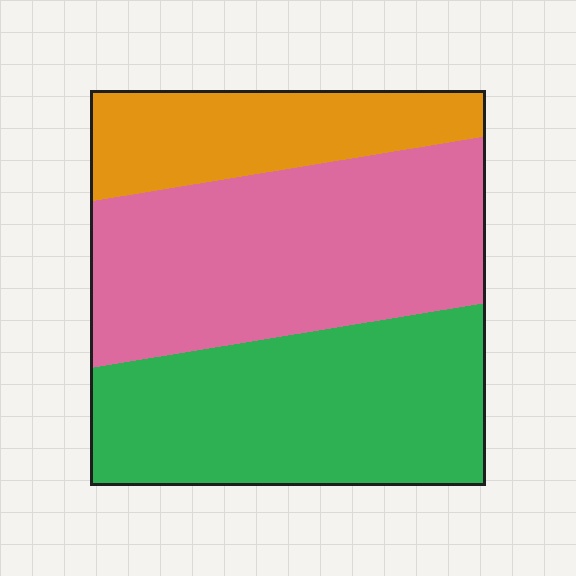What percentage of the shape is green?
Green takes up about three eighths (3/8) of the shape.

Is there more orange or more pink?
Pink.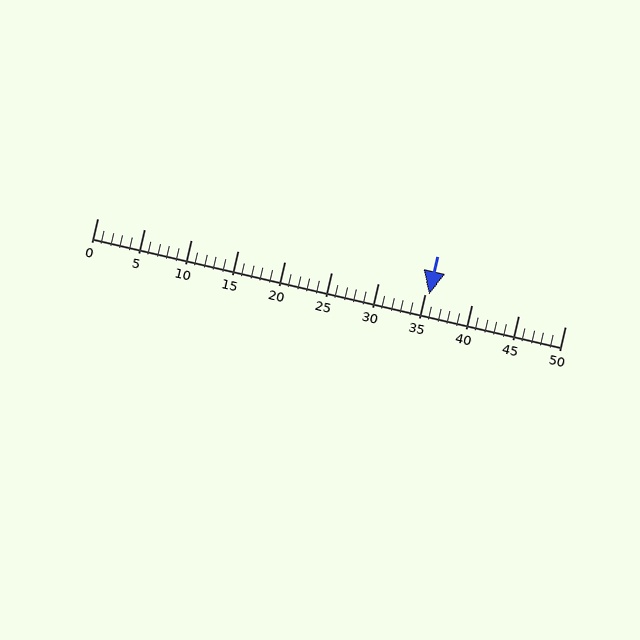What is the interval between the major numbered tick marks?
The major tick marks are spaced 5 units apart.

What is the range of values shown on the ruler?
The ruler shows values from 0 to 50.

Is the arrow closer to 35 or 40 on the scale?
The arrow is closer to 35.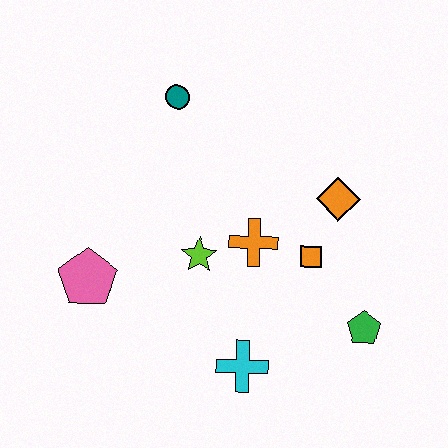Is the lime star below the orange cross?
Yes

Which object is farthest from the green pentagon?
The teal circle is farthest from the green pentagon.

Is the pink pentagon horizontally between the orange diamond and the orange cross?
No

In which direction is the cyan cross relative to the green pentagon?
The cyan cross is to the left of the green pentagon.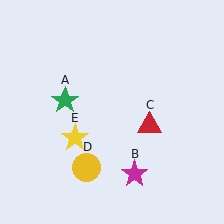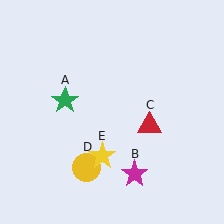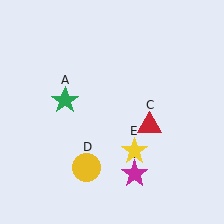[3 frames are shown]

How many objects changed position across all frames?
1 object changed position: yellow star (object E).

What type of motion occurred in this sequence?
The yellow star (object E) rotated counterclockwise around the center of the scene.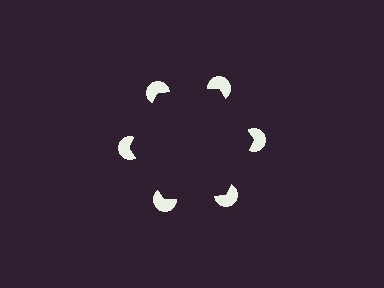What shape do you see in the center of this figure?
An illusory hexagon — its edges are inferred from the aligned wedge cuts in the pac-man discs, not physically drawn.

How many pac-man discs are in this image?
There are 6 — one at each vertex of the illusory hexagon.